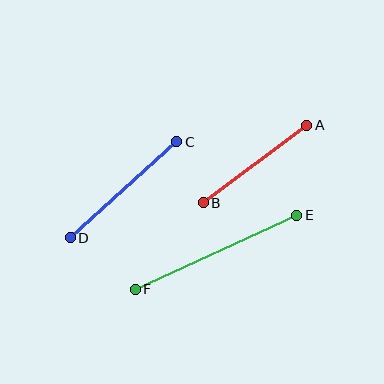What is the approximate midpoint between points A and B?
The midpoint is at approximately (255, 164) pixels.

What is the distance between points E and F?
The distance is approximately 177 pixels.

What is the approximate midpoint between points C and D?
The midpoint is at approximately (124, 190) pixels.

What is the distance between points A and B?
The distance is approximately 129 pixels.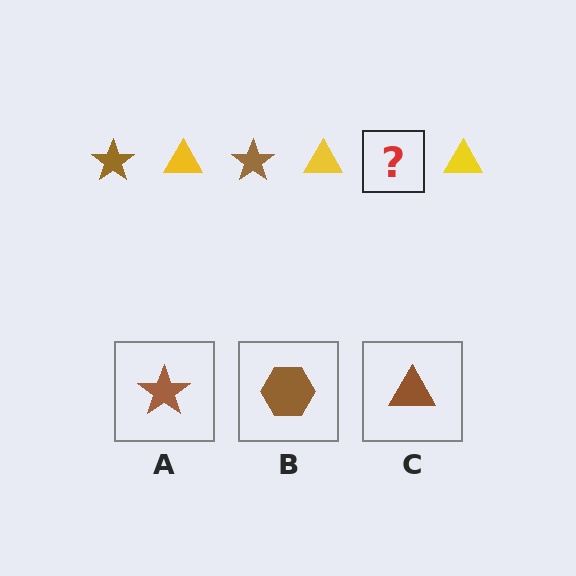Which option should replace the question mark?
Option A.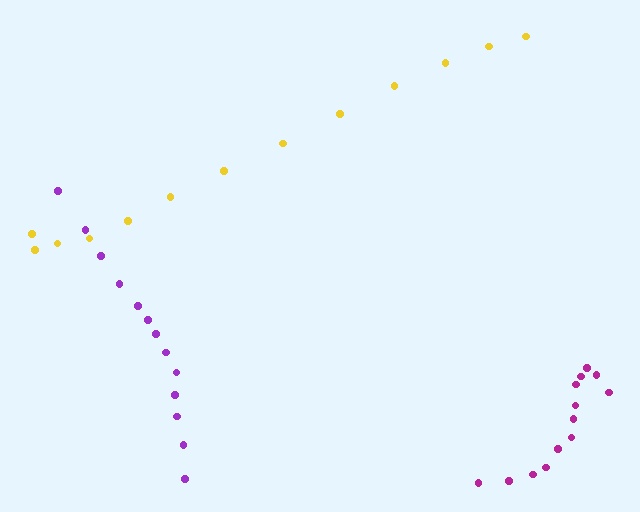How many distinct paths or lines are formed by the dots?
There are 3 distinct paths.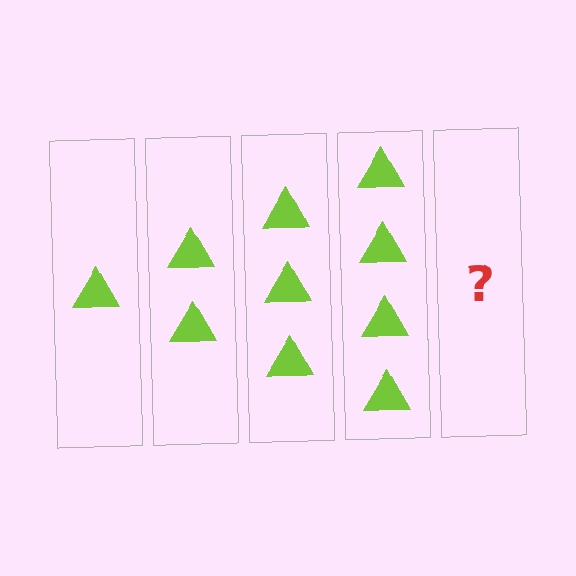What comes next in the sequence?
The next element should be 5 triangles.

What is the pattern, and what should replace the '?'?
The pattern is that each step adds one more triangle. The '?' should be 5 triangles.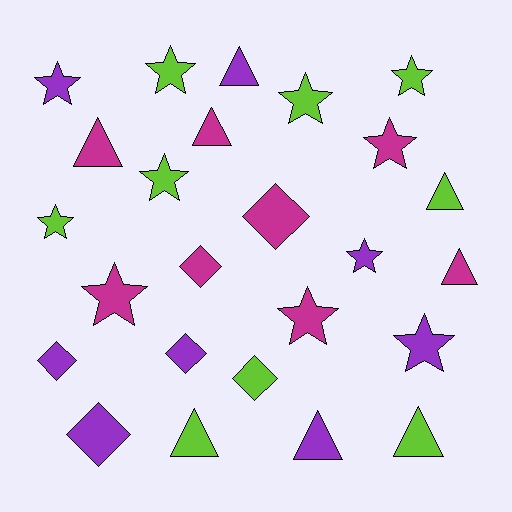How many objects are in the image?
There are 25 objects.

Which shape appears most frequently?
Star, with 11 objects.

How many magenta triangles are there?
There are 3 magenta triangles.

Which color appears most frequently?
Lime, with 9 objects.